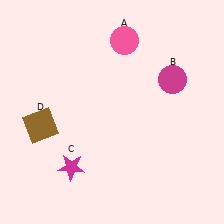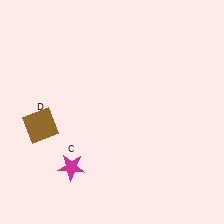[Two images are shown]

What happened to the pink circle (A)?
The pink circle (A) was removed in Image 2. It was in the top-right area of Image 1.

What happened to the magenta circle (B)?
The magenta circle (B) was removed in Image 2. It was in the top-right area of Image 1.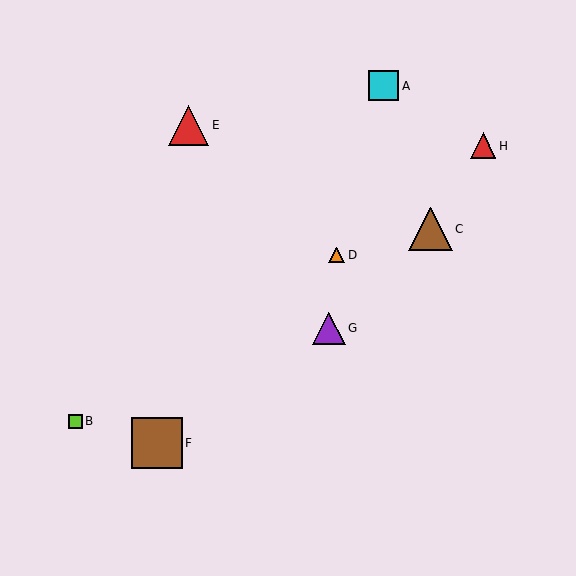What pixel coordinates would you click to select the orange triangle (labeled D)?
Click at (337, 255) to select the orange triangle D.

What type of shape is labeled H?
Shape H is a red triangle.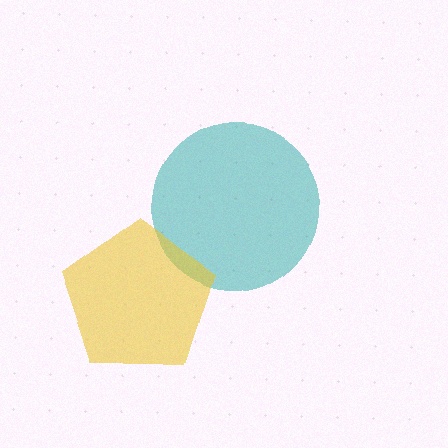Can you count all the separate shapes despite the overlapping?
Yes, there are 2 separate shapes.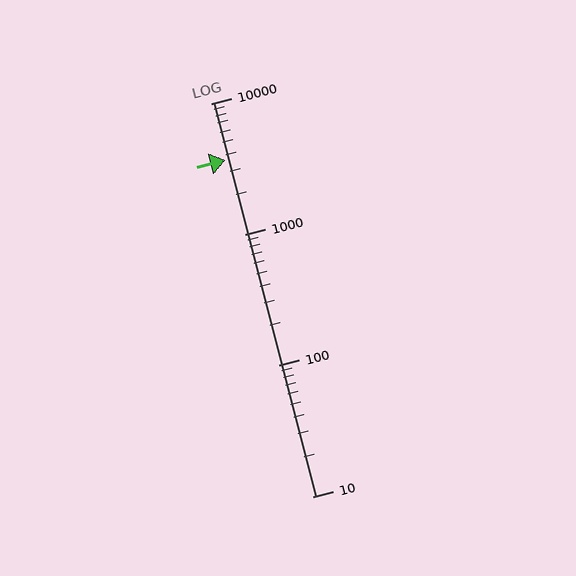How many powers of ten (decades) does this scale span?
The scale spans 3 decades, from 10 to 10000.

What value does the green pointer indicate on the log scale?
The pointer indicates approximately 3700.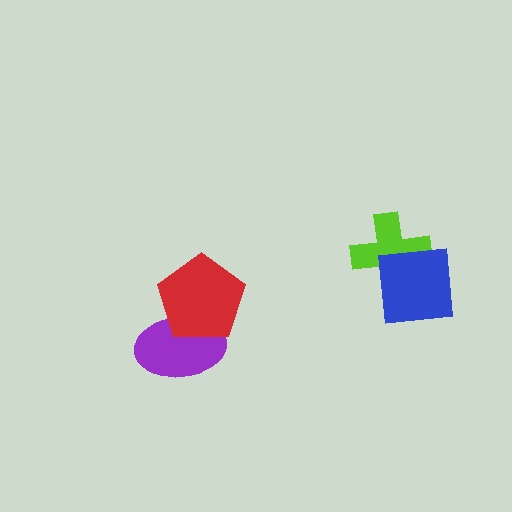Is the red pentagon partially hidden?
No, no other shape covers it.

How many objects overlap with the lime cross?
1 object overlaps with the lime cross.